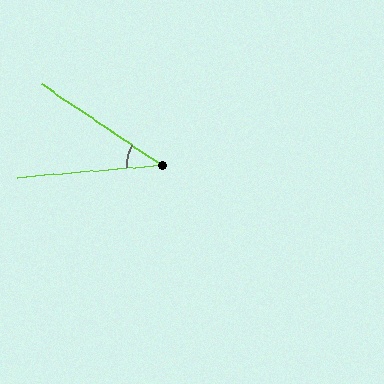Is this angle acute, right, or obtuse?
It is acute.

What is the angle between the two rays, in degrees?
Approximately 39 degrees.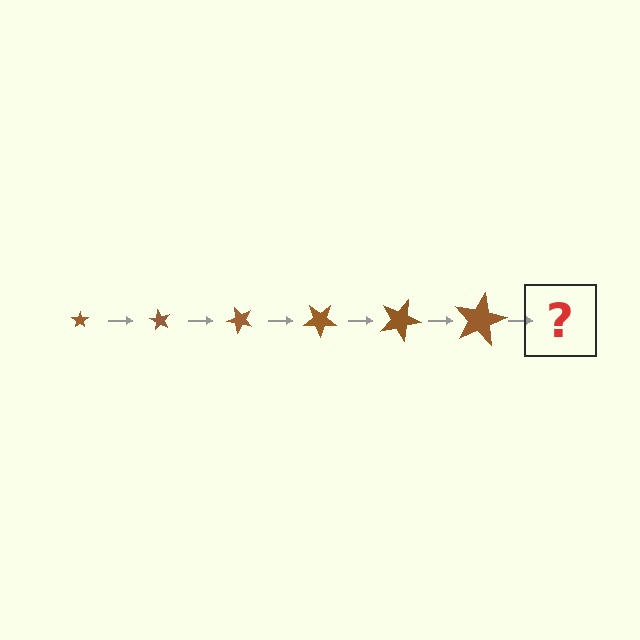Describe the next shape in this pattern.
It should be a star, larger than the previous one and rotated 360 degrees from the start.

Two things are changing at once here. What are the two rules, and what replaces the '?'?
The two rules are that the star grows larger each step and it rotates 60 degrees each step. The '?' should be a star, larger than the previous one and rotated 360 degrees from the start.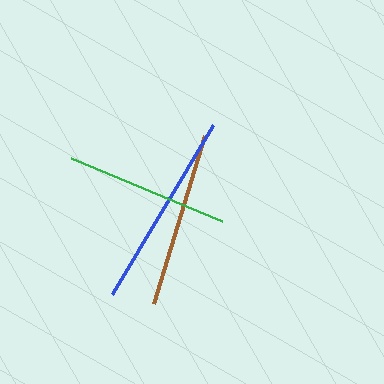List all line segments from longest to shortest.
From longest to shortest: blue, brown, green.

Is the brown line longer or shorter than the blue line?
The blue line is longer than the brown line.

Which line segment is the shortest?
The green line is the shortest at approximately 164 pixels.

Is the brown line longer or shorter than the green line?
The brown line is longer than the green line.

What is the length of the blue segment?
The blue segment is approximately 196 pixels long.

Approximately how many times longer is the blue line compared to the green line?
The blue line is approximately 1.2 times the length of the green line.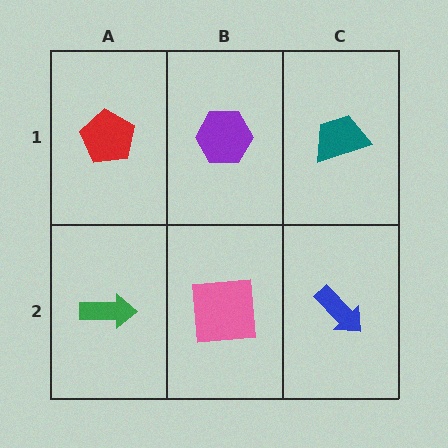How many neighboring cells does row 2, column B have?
3.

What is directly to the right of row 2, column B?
A blue arrow.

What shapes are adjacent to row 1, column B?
A pink square (row 2, column B), a red pentagon (row 1, column A), a teal trapezoid (row 1, column C).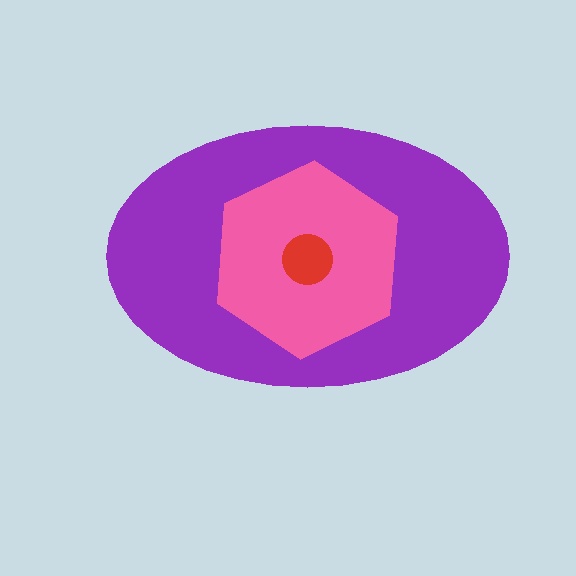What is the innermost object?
The red circle.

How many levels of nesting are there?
3.